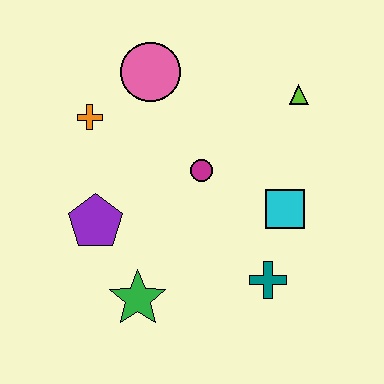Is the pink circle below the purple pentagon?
No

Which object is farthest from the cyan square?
The orange cross is farthest from the cyan square.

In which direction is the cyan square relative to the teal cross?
The cyan square is above the teal cross.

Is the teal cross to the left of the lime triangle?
Yes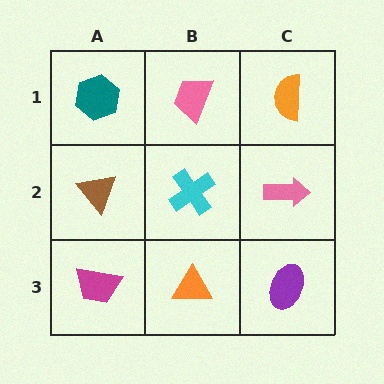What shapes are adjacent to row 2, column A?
A teal hexagon (row 1, column A), a magenta trapezoid (row 3, column A), a cyan cross (row 2, column B).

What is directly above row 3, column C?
A pink arrow.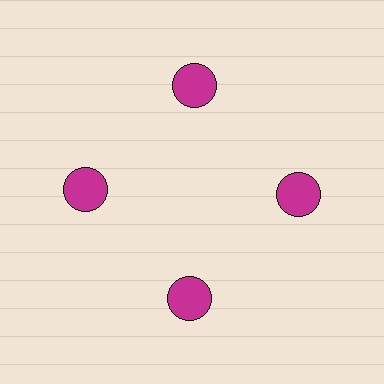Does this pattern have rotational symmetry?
Yes, this pattern has 4-fold rotational symmetry. It looks the same after rotating 90 degrees around the center.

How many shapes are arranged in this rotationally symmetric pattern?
There are 4 shapes, arranged in 4 groups of 1.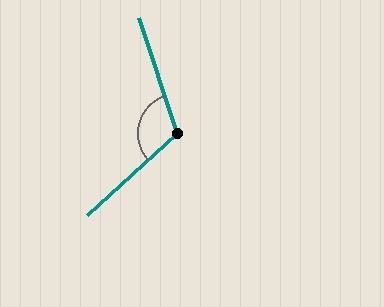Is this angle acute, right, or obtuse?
It is obtuse.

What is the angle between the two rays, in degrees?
Approximately 114 degrees.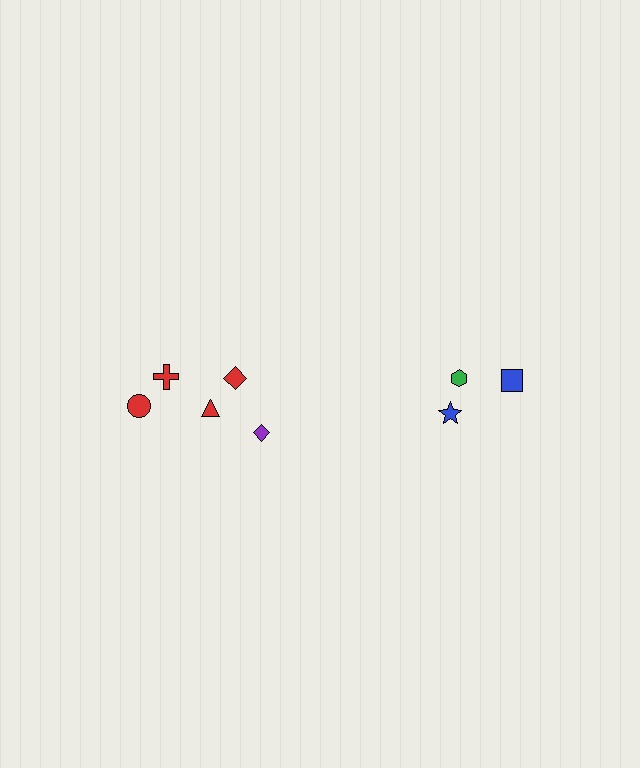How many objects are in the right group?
There are 3 objects.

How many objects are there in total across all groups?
There are 8 objects.